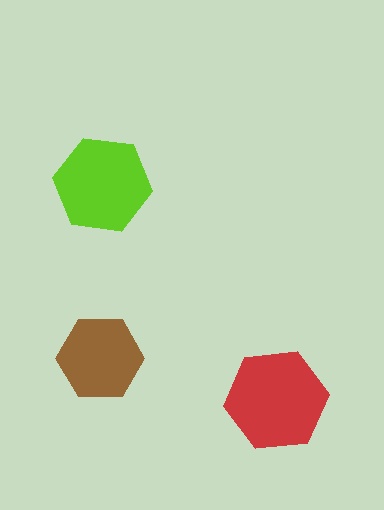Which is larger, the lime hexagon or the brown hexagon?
The lime one.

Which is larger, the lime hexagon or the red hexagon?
The red one.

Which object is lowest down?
The red hexagon is bottommost.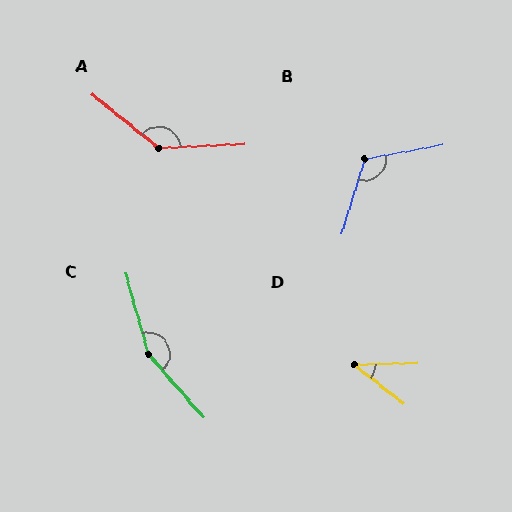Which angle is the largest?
C, at approximately 154 degrees.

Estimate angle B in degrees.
Approximately 118 degrees.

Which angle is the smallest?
D, at approximately 40 degrees.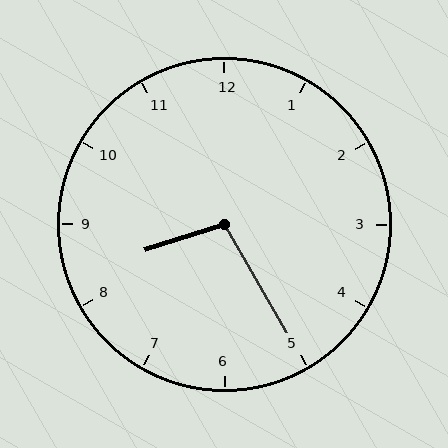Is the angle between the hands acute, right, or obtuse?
It is obtuse.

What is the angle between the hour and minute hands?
Approximately 102 degrees.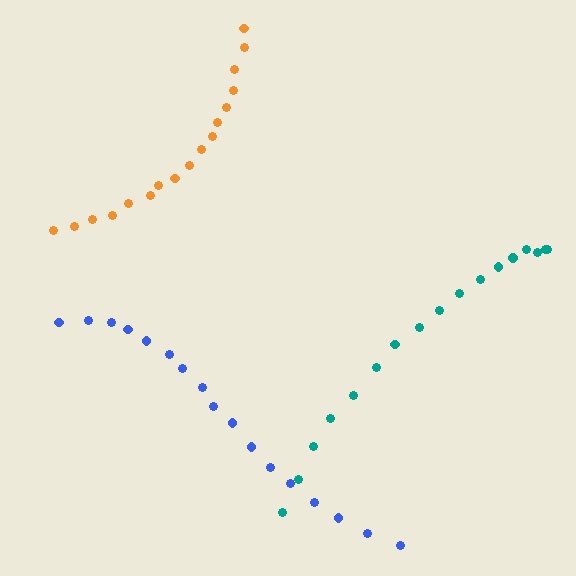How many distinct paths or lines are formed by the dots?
There are 3 distinct paths.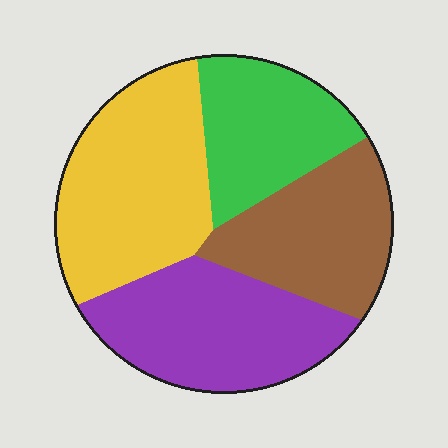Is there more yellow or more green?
Yellow.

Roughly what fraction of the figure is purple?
Purple takes up between a quarter and a half of the figure.